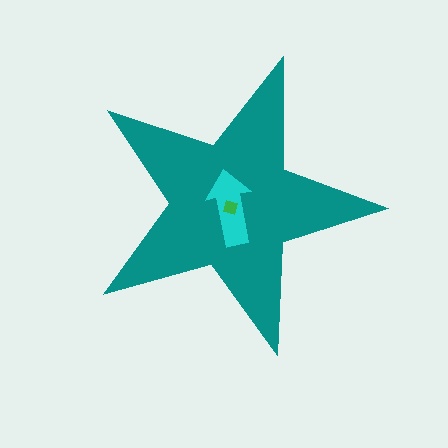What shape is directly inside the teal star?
The cyan arrow.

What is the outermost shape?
The teal star.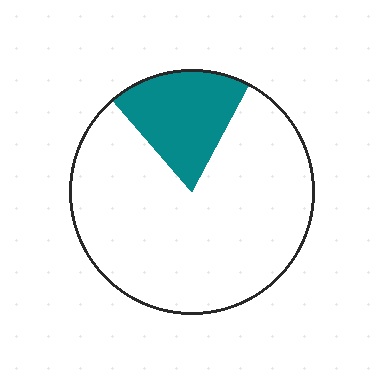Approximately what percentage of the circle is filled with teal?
Approximately 20%.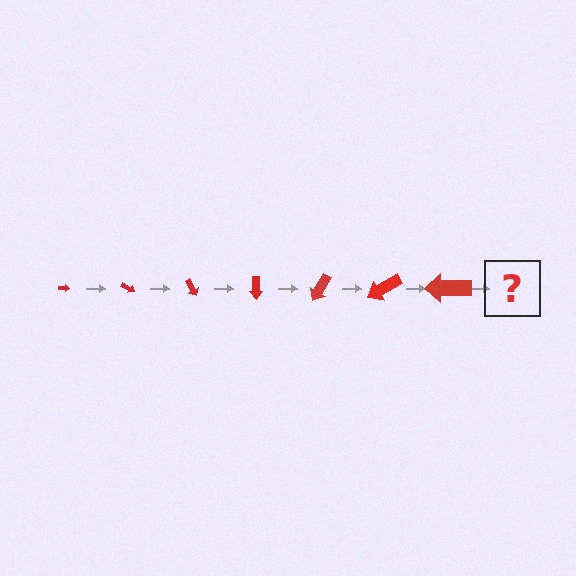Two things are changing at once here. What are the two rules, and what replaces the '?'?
The two rules are that the arrow grows larger each step and it rotates 30 degrees each step. The '?' should be an arrow, larger than the previous one and rotated 210 degrees from the start.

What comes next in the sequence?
The next element should be an arrow, larger than the previous one and rotated 210 degrees from the start.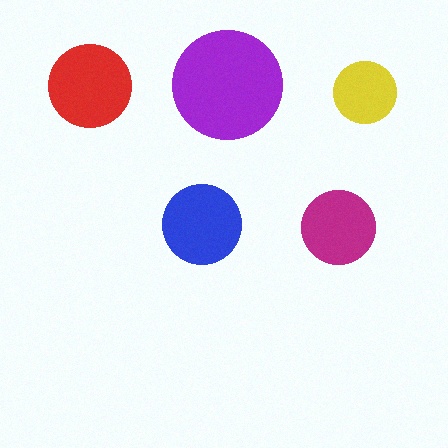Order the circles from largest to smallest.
the purple one, the red one, the blue one, the magenta one, the yellow one.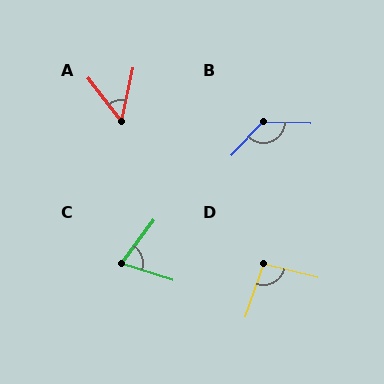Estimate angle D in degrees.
Approximately 95 degrees.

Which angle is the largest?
B, at approximately 132 degrees.